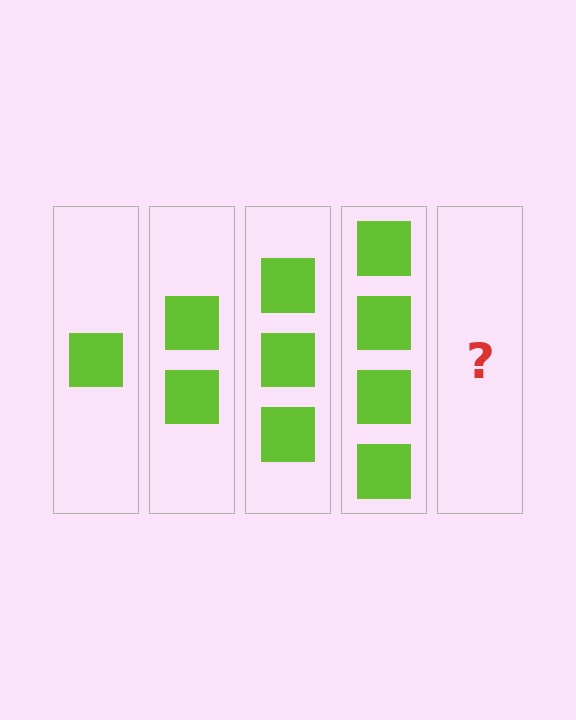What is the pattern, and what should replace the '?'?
The pattern is that each step adds one more square. The '?' should be 5 squares.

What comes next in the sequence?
The next element should be 5 squares.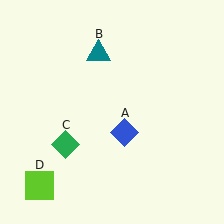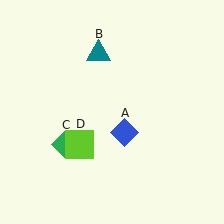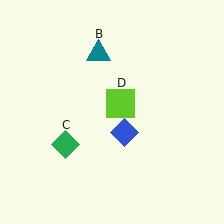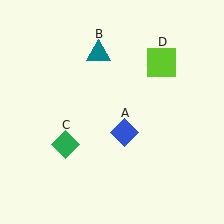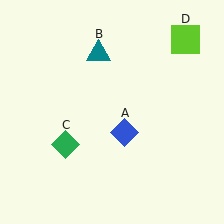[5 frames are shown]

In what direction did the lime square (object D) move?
The lime square (object D) moved up and to the right.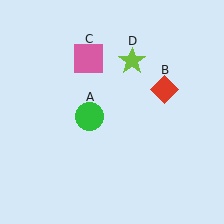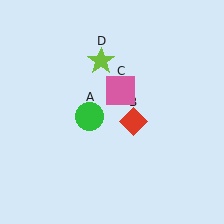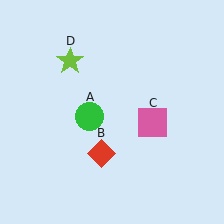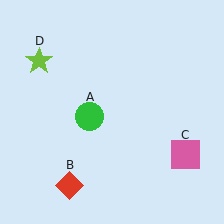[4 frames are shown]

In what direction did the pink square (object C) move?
The pink square (object C) moved down and to the right.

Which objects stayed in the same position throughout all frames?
Green circle (object A) remained stationary.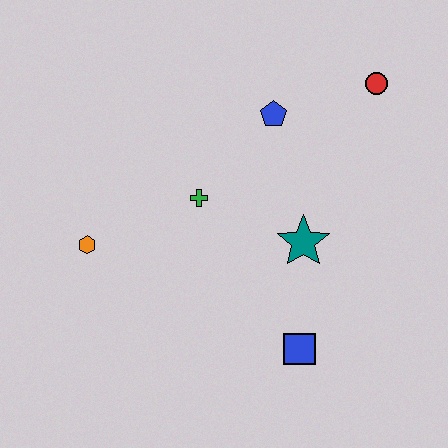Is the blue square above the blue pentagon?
No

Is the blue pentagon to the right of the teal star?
No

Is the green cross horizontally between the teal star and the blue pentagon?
No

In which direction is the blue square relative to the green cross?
The blue square is below the green cross.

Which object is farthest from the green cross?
The red circle is farthest from the green cross.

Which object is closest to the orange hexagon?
The green cross is closest to the orange hexagon.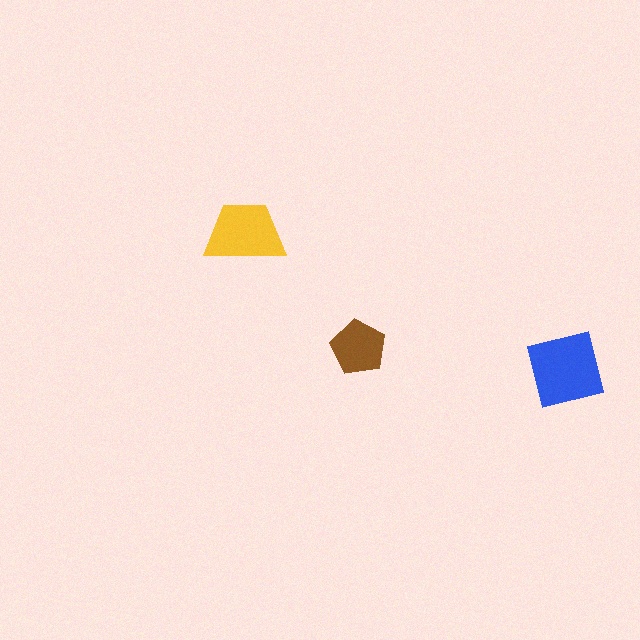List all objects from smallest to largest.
The brown pentagon, the yellow trapezoid, the blue square.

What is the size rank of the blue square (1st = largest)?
1st.